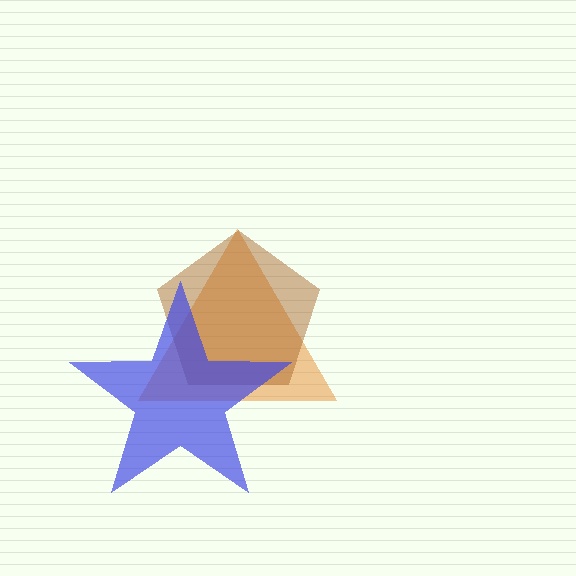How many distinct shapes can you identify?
There are 3 distinct shapes: an orange triangle, a brown pentagon, a blue star.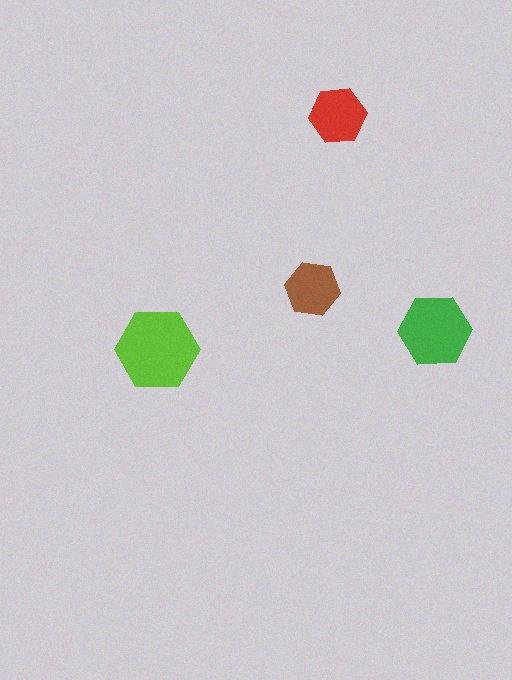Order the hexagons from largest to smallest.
the lime one, the green one, the red one, the brown one.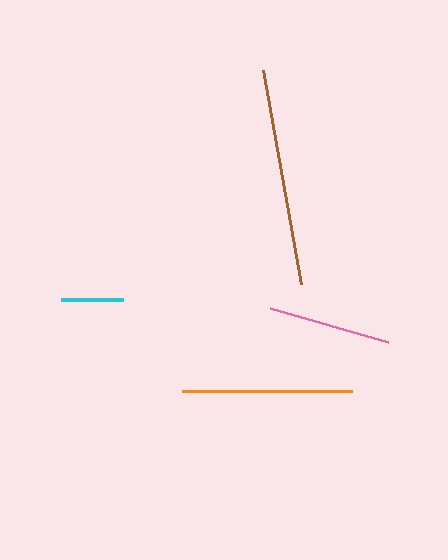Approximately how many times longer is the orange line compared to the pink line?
The orange line is approximately 1.4 times the length of the pink line.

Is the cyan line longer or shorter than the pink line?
The pink line is longer than the cyan line.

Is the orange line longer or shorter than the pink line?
The orange line is longer than the pink line.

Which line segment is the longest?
The brown line is the longest at approximately 218 pixels.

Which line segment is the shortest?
The cyan line is the shortest at approximately 62 pixels.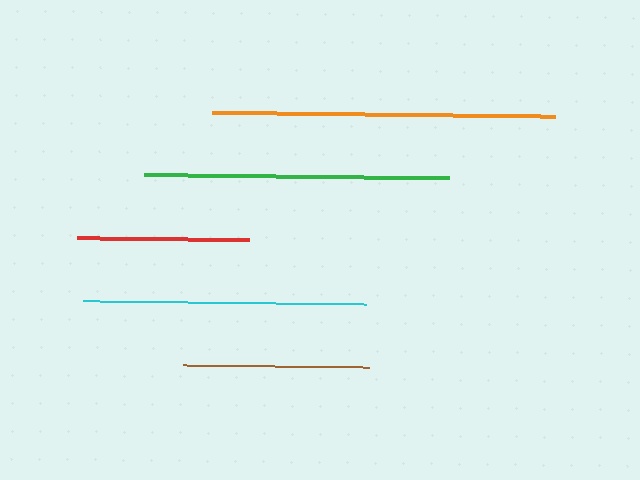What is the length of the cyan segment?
The cyan segment is approximately 283 pixels long.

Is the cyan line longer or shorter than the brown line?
The cyan line is longer than the brown line.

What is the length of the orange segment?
The orange segment is approximately 343 pixels long.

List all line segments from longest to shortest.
From longest to shortest: orange, green, cyan, brown, red.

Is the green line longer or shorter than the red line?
The green line is longer than the red line.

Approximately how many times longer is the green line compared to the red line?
The green line is approximately 1.8 times the length of the red line.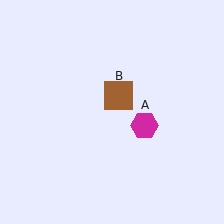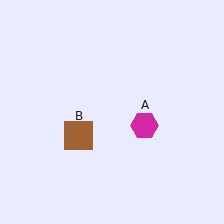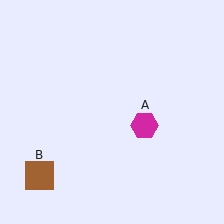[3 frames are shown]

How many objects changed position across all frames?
1 object changed position: brown square (object B).